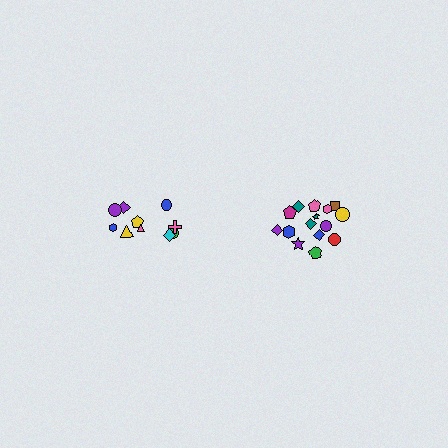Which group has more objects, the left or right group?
The right group.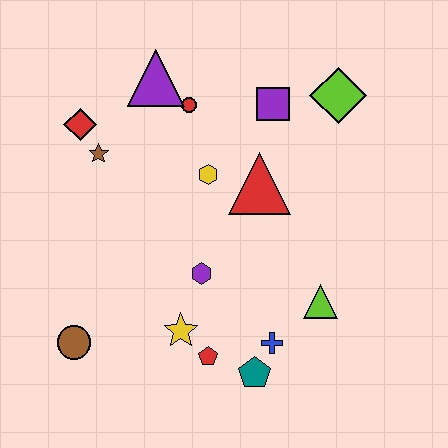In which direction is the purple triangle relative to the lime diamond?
The purple triangle is to the left of the lime diamond.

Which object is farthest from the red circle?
The teal pentagon is farthest from the red circle.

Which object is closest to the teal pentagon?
The blue cross is closest to the teal pentagon.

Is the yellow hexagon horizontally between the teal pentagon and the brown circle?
Yes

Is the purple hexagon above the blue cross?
Yes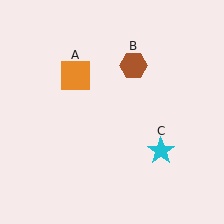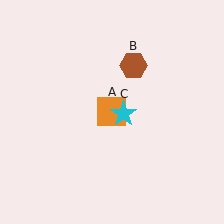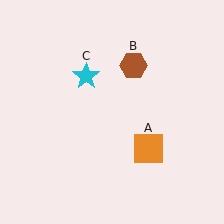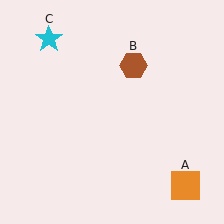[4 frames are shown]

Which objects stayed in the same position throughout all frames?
Brown hexagon (object B) remained stationary.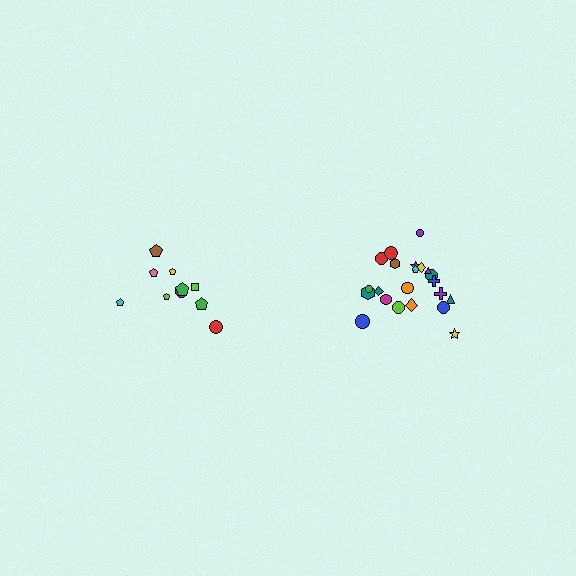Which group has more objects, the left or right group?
The right group.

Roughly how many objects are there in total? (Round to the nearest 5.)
Roughly 30 objects in total.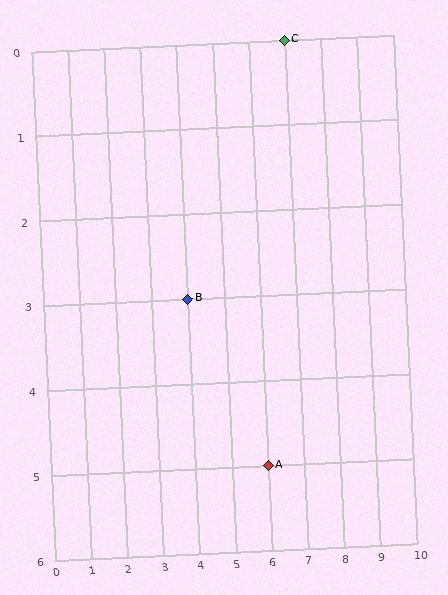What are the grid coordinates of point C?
Point C is at grid coordinates (7, 0).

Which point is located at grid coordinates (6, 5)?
Point A is at (6, 5).